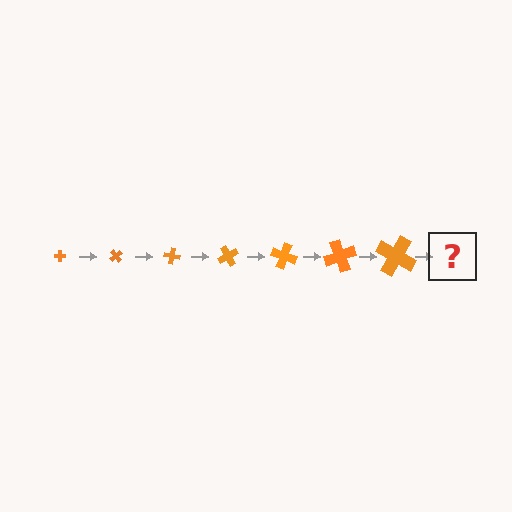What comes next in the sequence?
The next element should be a cross, larger than the previous one and rotated 350 degrees from the start.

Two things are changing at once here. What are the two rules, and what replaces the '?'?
The two rules are that the cross grows larger each step and it rotates 50 degrees each step. The '?' should be a cross, larger than the previous one and rotated 350 degrees from the start.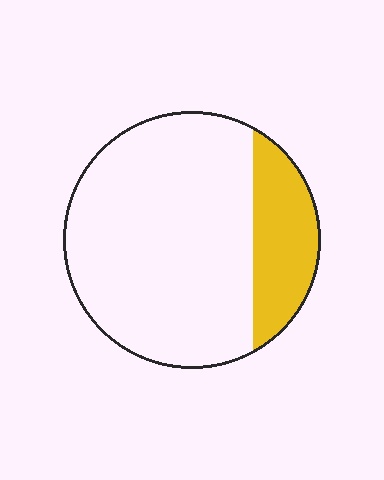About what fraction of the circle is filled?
About one fifth (1/5).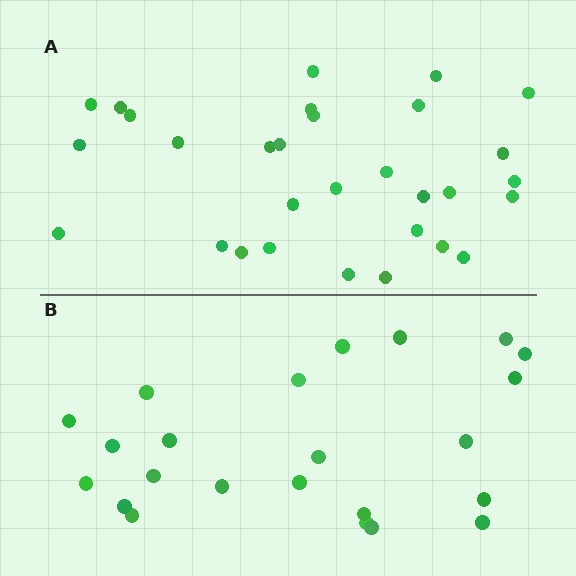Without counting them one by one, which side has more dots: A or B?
Region A (the top region) has more dots.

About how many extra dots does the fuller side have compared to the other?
Region A has roughly 8 or so more dots than region B.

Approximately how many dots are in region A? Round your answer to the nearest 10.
About 30 dots.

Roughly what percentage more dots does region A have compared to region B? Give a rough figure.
About 30% more.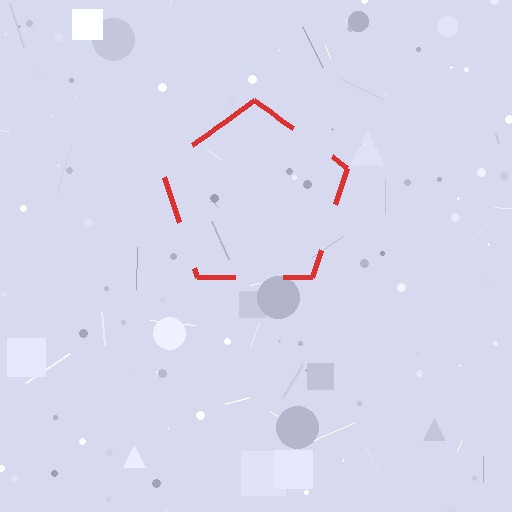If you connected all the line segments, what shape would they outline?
They would outline a pentagon.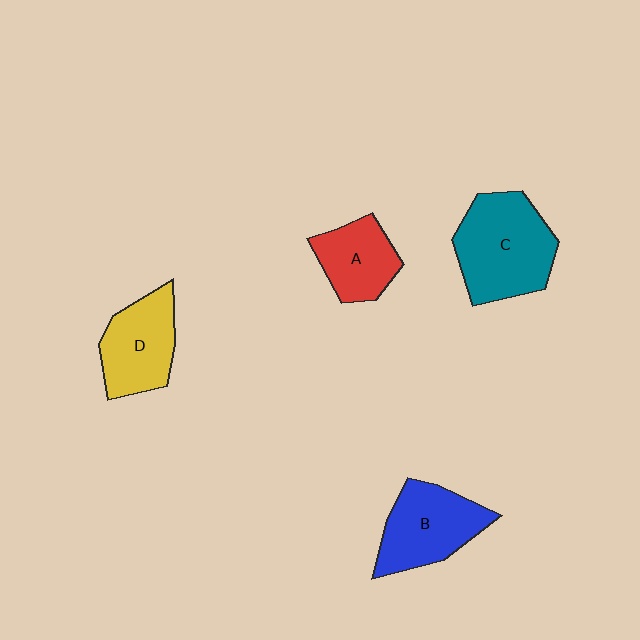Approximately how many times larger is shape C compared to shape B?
Approximately 1.3 times.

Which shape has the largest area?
Shape C (teal).